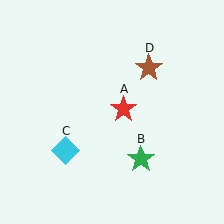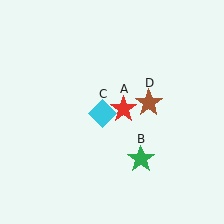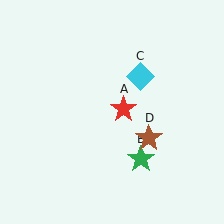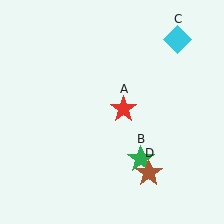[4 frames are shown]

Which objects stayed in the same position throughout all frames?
Red star (object A) and green star (object B) remained stationary.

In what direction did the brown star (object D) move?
The brown star (object D) moved down.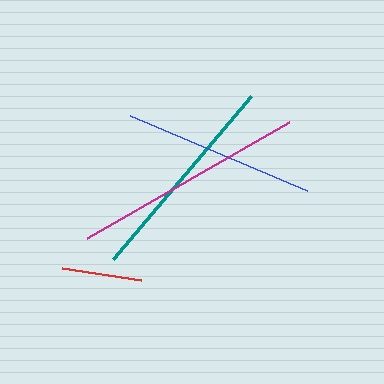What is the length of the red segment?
The red segment is approximately 80 pixels long.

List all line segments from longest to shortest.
From longest to shortest: magenta, teal, blue, red.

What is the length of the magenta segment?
The magenta segment is approximately 233 pixels long.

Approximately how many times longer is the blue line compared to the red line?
The blue line is approximately 2.4 times the length of the red line.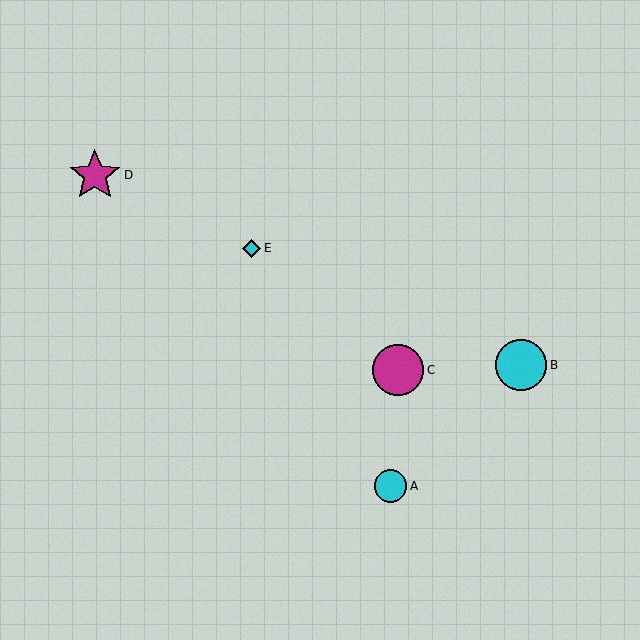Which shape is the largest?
The magenta star (labeled D) is the largest.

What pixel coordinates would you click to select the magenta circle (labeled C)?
Click at (398, 370) to select the magenta circle C.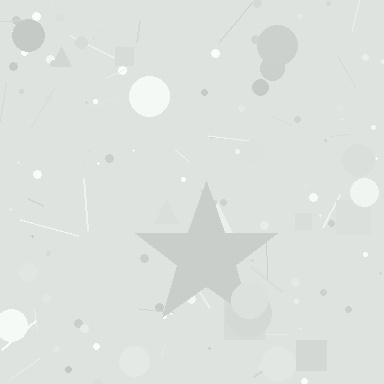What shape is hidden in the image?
A star is hidden in the image.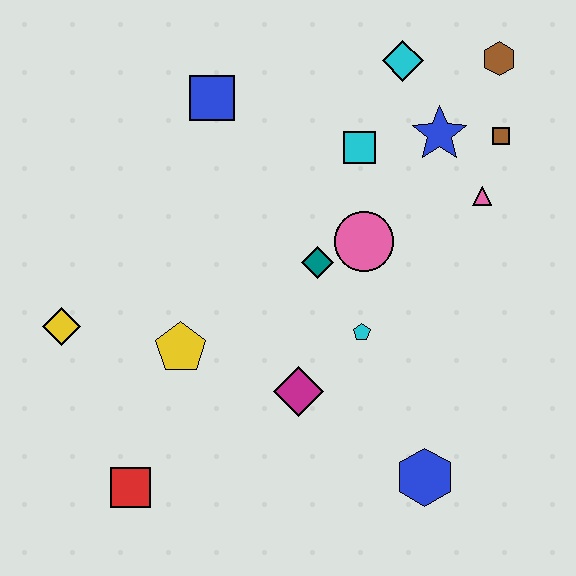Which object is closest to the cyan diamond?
The blue star is closest to the cyan diamond.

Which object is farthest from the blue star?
The red square is farthest from the blue star.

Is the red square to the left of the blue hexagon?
Yes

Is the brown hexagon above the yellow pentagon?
Yes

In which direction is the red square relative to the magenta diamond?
The red square is to the left of the magenta diamond.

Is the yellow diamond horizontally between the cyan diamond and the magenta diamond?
No